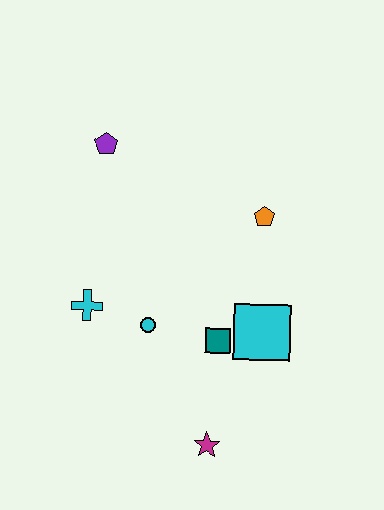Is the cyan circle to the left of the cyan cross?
No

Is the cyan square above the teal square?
Yes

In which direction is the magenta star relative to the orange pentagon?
The magenta star is below the orange pentagon.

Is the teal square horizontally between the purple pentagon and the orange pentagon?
Yes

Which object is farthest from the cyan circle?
The purple pentagon is farthest from the cyan circle.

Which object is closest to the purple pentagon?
The cyan cross is closest to the purple pentagon.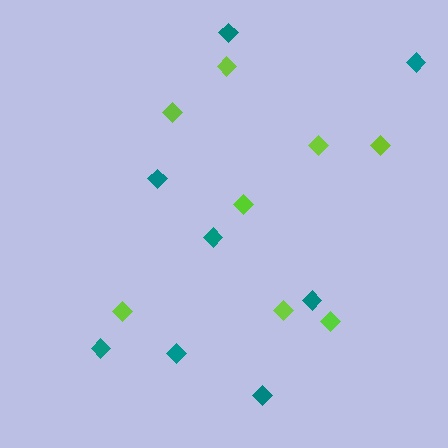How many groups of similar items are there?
There are 2 groups: one group of lime diamonds (8) and one group of teal diamonds (8).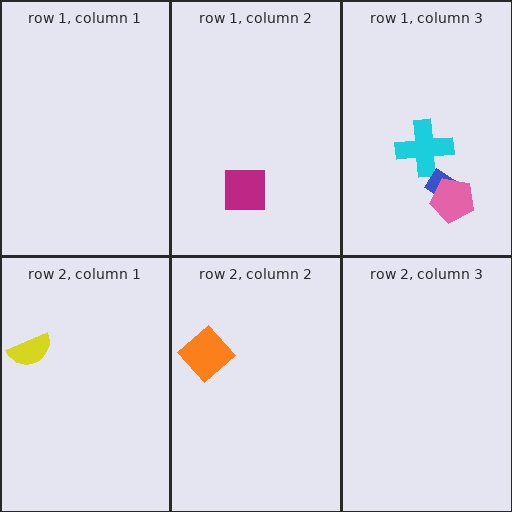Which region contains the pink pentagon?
The row 1, column 3 region.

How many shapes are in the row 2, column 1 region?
1.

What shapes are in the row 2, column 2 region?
The orange diamond.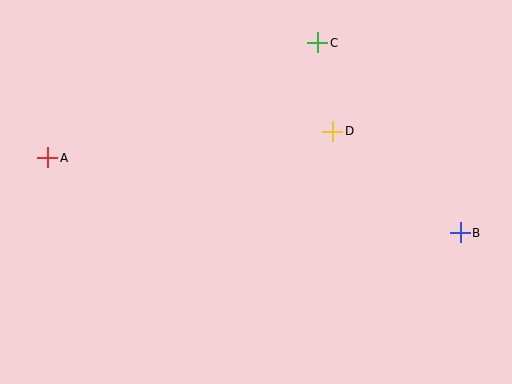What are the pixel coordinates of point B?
Point B is at (460, 233).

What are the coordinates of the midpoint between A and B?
The midpoint between A and B is at (254, 195).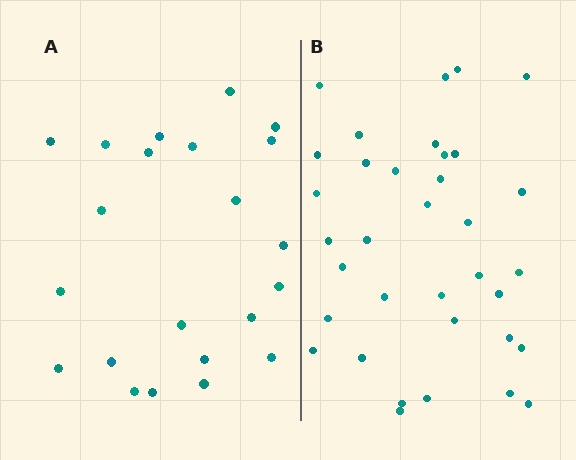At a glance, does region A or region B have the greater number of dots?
Region B (the right region) has more dots.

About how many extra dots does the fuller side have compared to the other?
Region B has approximately 15 more dots than region A.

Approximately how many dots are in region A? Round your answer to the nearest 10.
About 20 dots. (The exact count is 22, which rounds to 20.)